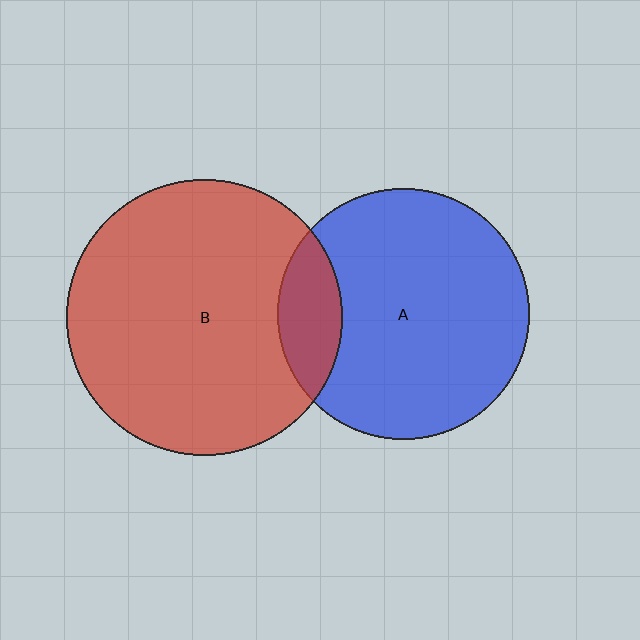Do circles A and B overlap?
Yes.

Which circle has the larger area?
Circle B (red).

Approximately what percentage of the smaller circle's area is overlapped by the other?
Approximately 15%.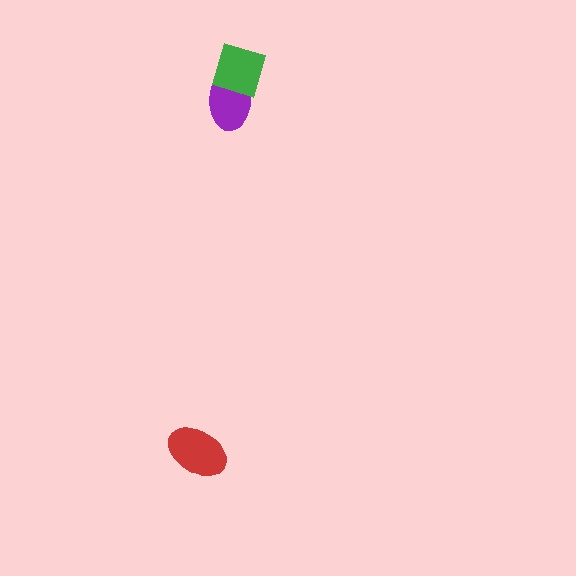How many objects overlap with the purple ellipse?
1 object overlaps with the purple ellipse.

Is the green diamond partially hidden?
No, no other shape covers it.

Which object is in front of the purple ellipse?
The green diamond is in front of the purple ellipse.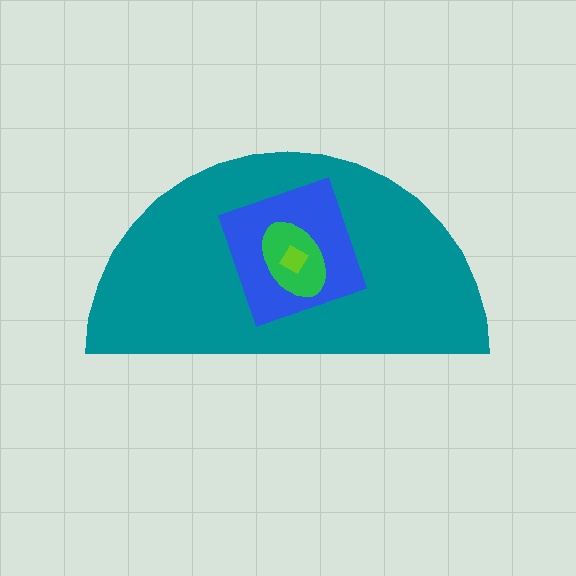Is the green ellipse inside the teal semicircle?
Yes.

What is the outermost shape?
The teal semicircle.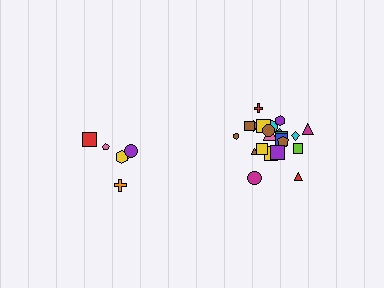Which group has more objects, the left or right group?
The right group.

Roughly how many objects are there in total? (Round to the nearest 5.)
Roughly 30 objects in total.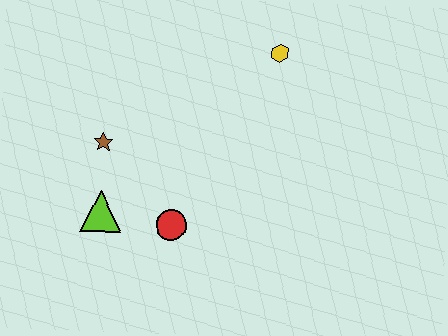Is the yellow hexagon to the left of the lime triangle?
No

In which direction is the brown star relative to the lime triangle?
The brown star is above the lime triangle.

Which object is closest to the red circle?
The lime triangle is closest to the red circle.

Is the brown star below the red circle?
No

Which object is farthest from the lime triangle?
The yellow hexagon is farthest from the lime triangle.